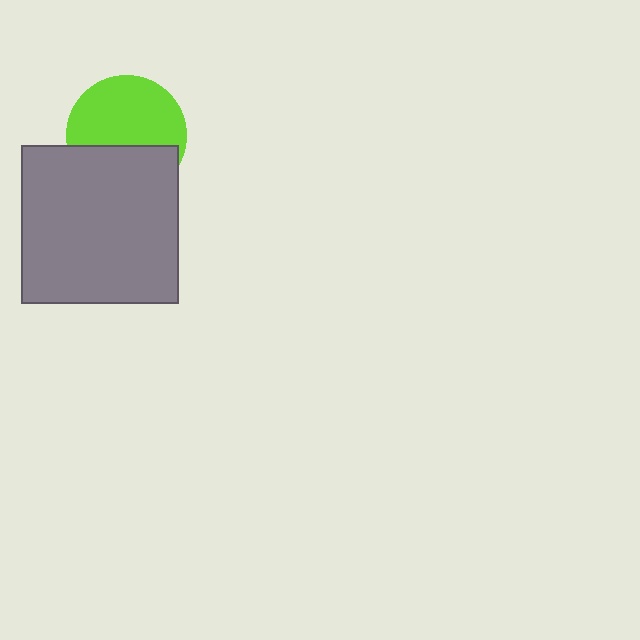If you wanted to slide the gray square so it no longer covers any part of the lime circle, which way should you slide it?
Slide it down — that is the most direct way to separate the two shapes.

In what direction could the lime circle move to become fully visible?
The lime circle could move up. That would shift it out from behind the gray square entirely.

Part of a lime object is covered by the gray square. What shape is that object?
It is a circle.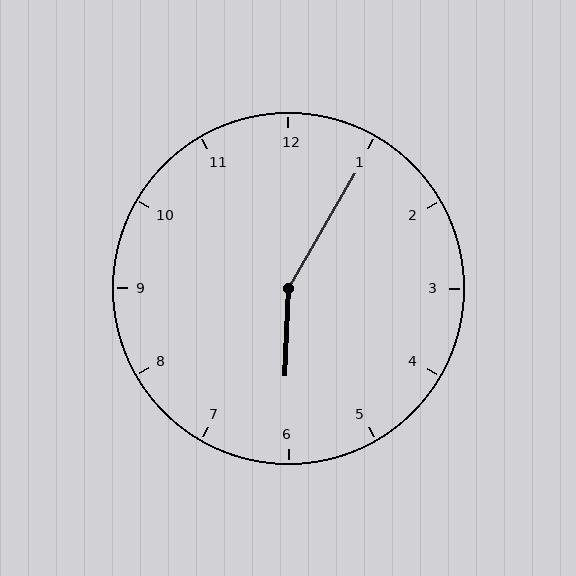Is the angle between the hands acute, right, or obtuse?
It is obtuse.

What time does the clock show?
6:05.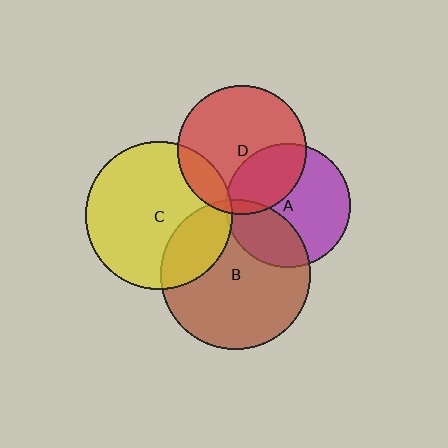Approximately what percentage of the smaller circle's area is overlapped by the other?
Approximately 35%.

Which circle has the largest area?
Circle B (brown).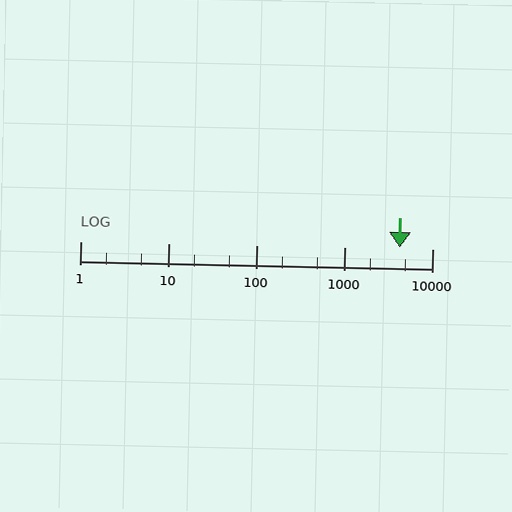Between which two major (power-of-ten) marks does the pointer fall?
The pointer is between 1000 and 10000.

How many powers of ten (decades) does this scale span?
The scale spans 4 decades, from 1 to 10000.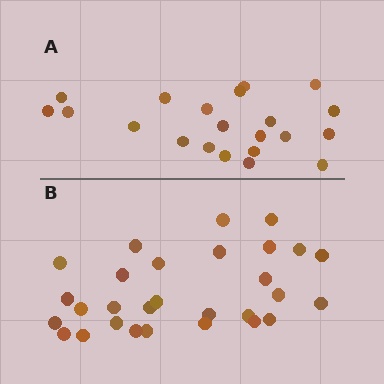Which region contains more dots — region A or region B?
Region B (the bottom region) has more dots.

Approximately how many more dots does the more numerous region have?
Region B has roughly 8 or so more dots than region A.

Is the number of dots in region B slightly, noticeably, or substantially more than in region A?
Region B has noticeably more, but not dramatically so. The ratio is roughly 1.4 to 1.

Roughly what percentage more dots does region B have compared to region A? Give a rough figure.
About 40% more.